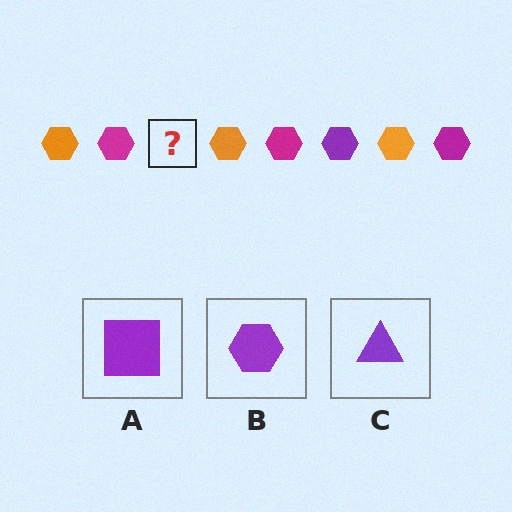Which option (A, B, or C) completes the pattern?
B.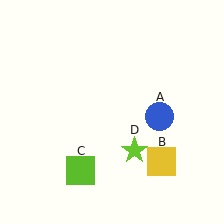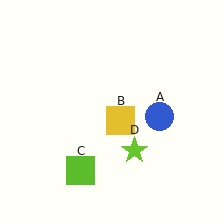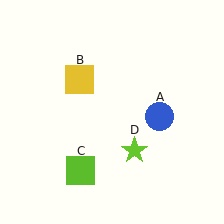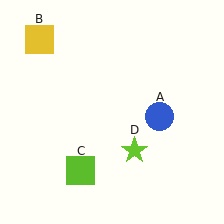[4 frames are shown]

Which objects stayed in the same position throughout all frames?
Blue circle (object A) and lime square (object C) and lime star (object D) remained stationary.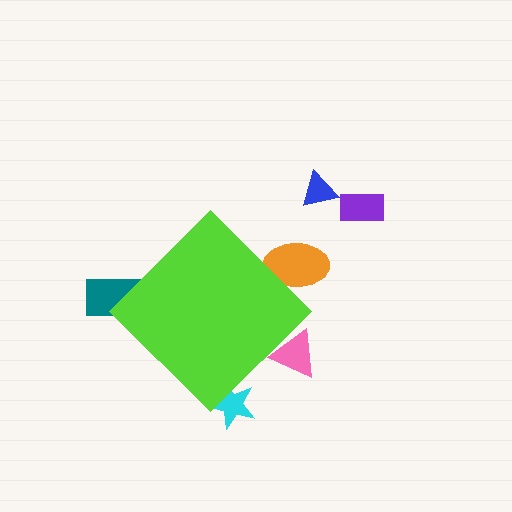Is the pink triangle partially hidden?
Yes, the pink triangle is partially hidden behind the lime diamond.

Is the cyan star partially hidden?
Yes, the cyan star is partially hidden behind the lime diamond.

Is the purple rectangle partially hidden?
No, the purple rectangle is fully visible.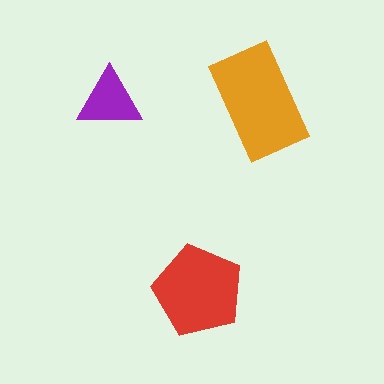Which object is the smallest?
The purple triangle.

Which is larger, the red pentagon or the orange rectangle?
The orange rectangle.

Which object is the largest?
The orange rectangle.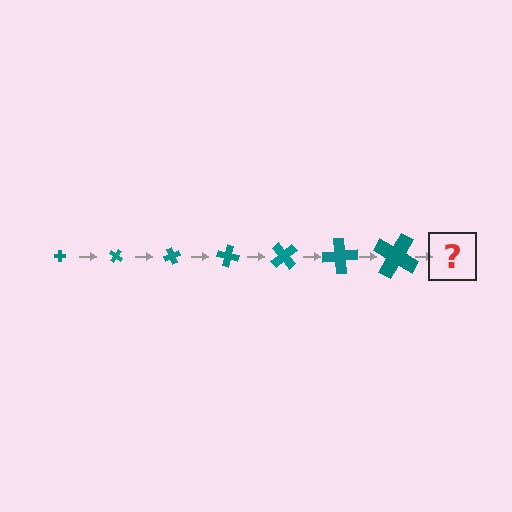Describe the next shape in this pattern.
It should be a cross, larger than the previous one and rotated 245 degrees from the start.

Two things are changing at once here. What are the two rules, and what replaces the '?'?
The two rules are that the cross grows larger each step and it rotates 35 degrees each step. The '?' should be a cross, larger than the previous one and rotated 245 degrees from the start.